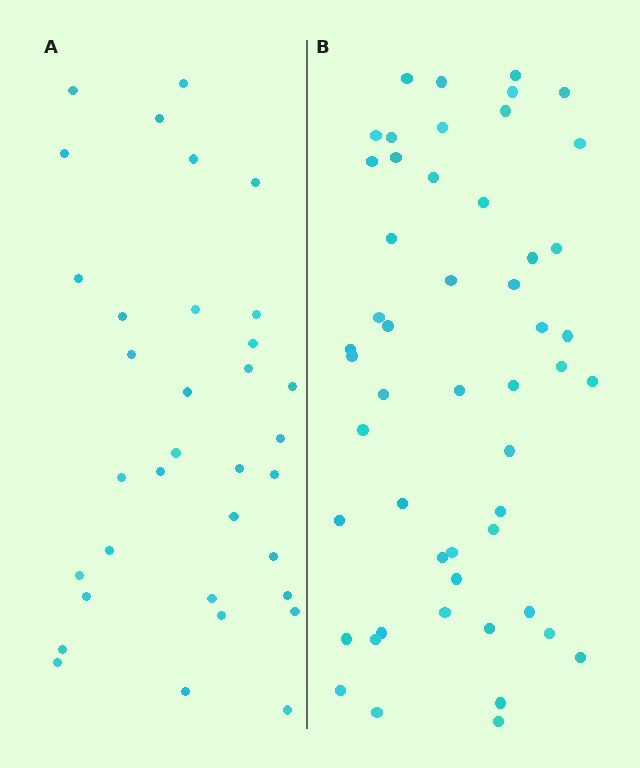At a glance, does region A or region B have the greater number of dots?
Region B (the right region) has more dots.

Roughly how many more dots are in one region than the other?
Region B has approximately 15 more dots than region A.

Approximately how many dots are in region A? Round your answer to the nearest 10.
About 30 dots. (The exact count is 34, which rounds to 30.)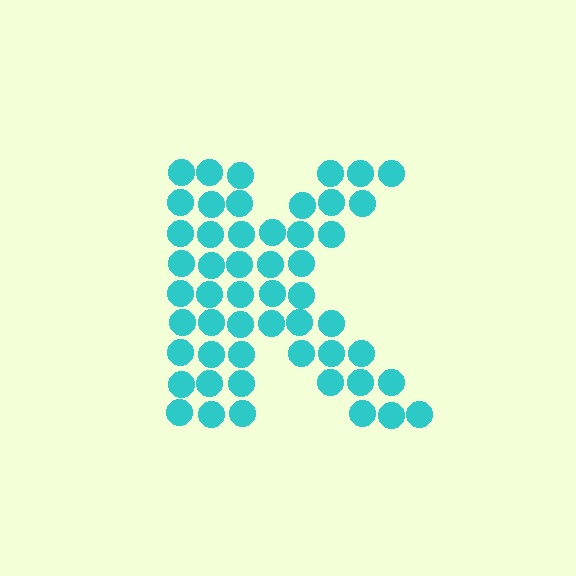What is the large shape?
The large shape is the letter K.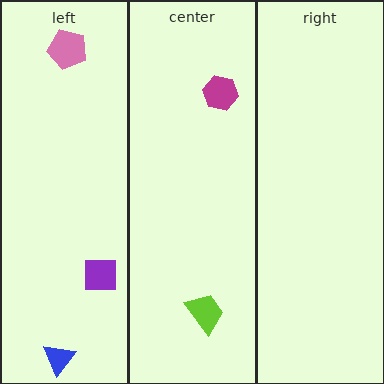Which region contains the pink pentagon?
The left region.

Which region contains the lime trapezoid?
The center region.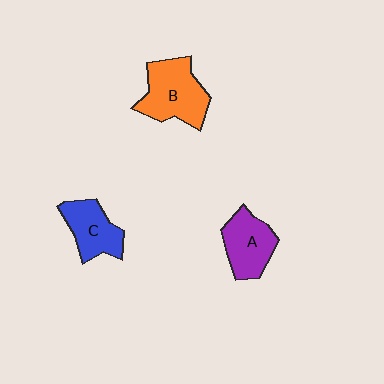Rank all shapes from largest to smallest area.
From largest to smallest: B (orange), A (purple), C (blue).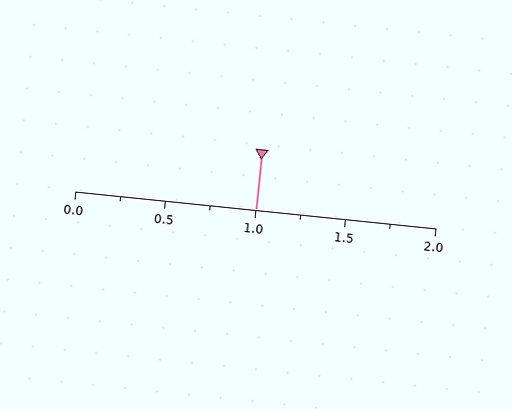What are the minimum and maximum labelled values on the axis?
The axis runs from 0.0 to 2.0.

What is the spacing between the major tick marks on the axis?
The major ticks are spaced 0.5 apart.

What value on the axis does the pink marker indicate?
The marker indicates approximately 1.